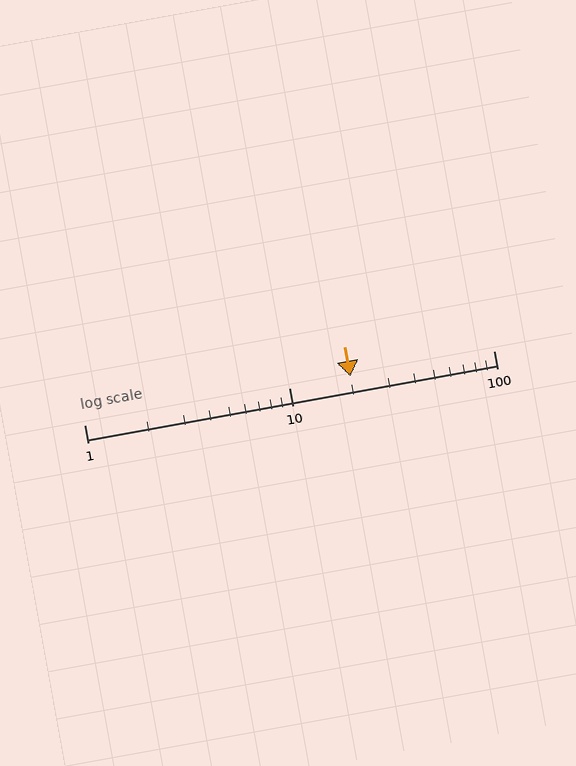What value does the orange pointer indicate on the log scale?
The pointer indicates approximately 20.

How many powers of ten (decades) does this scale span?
The scale spans 2 decades, from 1 to 100.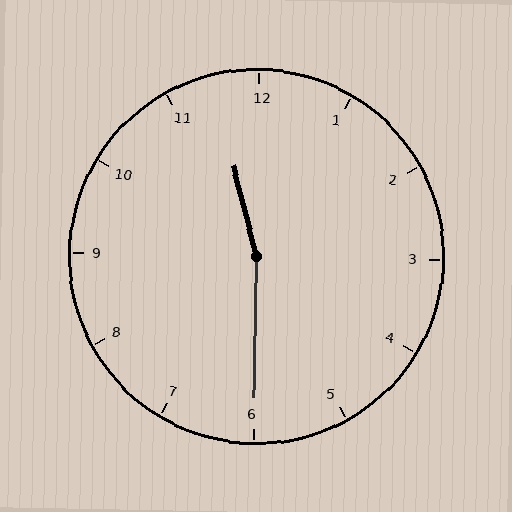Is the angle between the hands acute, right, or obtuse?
It is obtuse.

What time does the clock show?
11:30.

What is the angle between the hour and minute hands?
Approximately 165 degrees.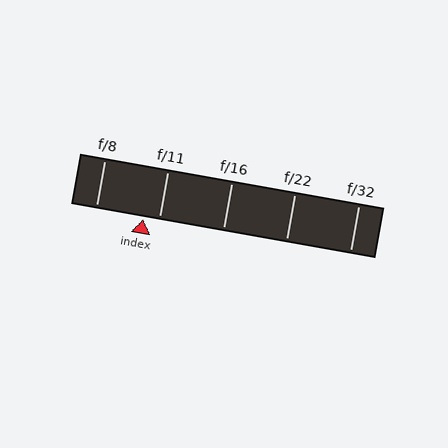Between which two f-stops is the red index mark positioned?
The index mark is between f/8 and f/11.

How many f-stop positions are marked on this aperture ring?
There are 5 f-stop positions marked.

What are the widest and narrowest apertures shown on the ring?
The widest aperture shown is f/8 and the narrowest is f/32.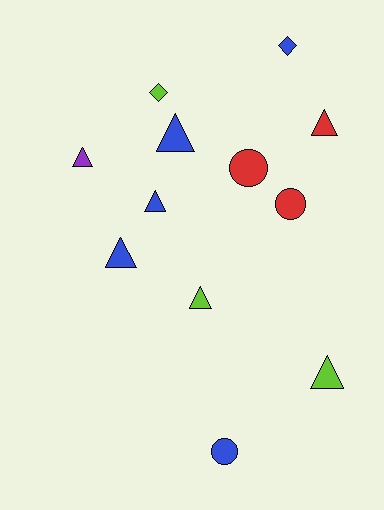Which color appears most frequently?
Blue, with 5 objects.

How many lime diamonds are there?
There is 1 lime diamond.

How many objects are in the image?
There are 12 objects.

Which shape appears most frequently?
Triangle, with 7 objects.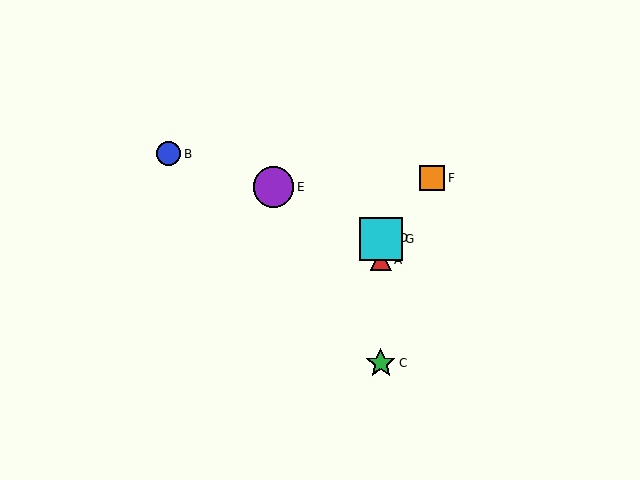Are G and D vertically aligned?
Yes, both are at x≈381.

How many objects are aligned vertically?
4 objects (A, C, D, G) are aligned vertically.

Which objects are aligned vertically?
Objects A, C, D, G are aligned vertically.